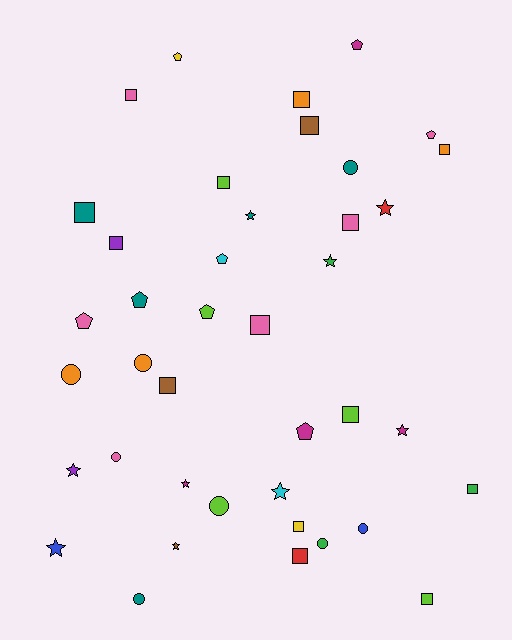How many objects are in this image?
There are 40 objects.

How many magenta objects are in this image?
There are 4 magenta objects.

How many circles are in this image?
There are 8 circles.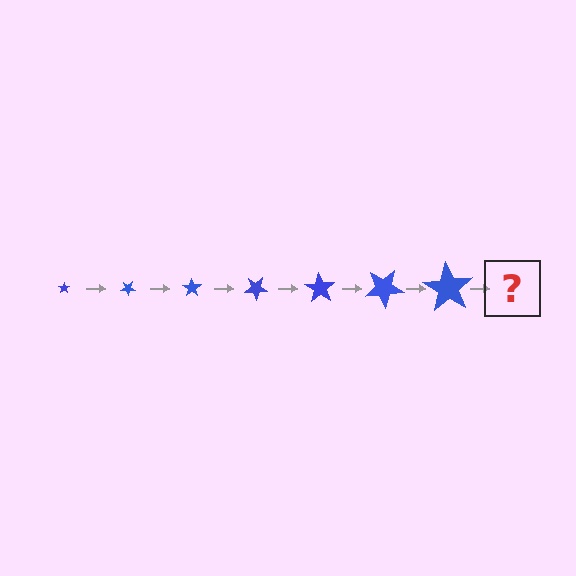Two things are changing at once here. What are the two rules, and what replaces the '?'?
The two rules are that the star grows larger each step and it rotates 35 degrees each step. The '?' should be a star, larger than the previous one and rotated 245 degrees from the start.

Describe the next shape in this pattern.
It should be a star, larger than the previous one and rotated 245 degrees from the start.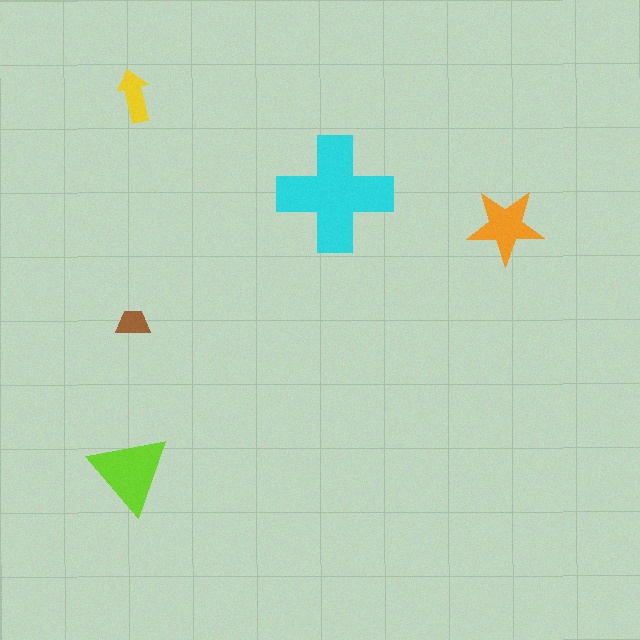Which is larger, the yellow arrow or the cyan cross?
The cyan cross.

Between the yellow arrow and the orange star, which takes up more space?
The orange star.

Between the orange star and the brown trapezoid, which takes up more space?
The orange star.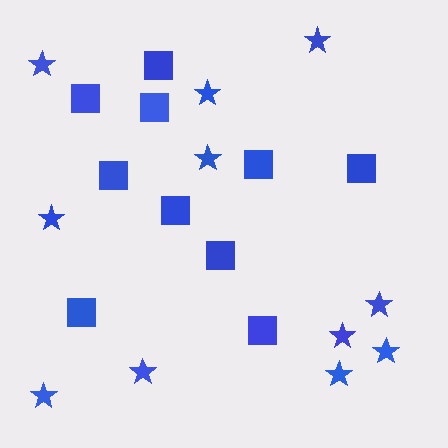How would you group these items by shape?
There are 2 groups: one group of squares (10) and one group of stars (11).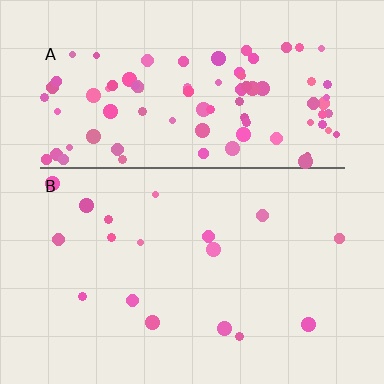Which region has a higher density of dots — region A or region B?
A (the top).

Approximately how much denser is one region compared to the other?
Approximately 5.2× — region A over region B.